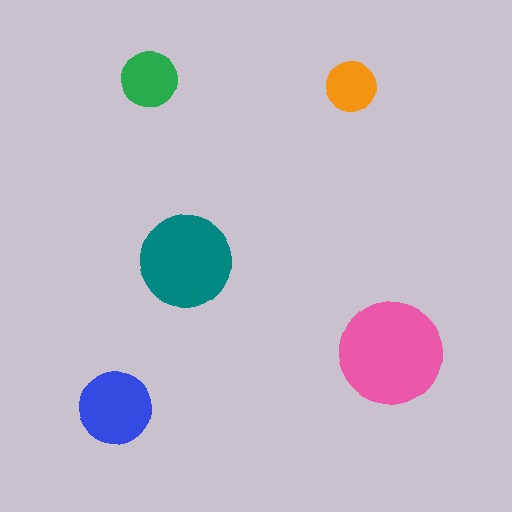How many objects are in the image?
There are 5 objects in the image.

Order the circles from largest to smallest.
the pink one, the teal one, the blue one, the green one, the orange one.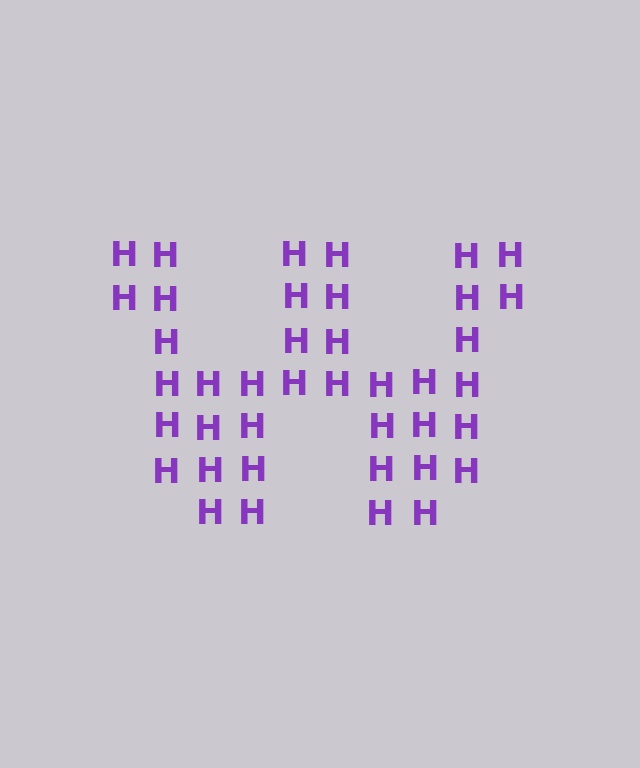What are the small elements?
The small elements are letter H's.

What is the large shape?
The large shape is the letter W.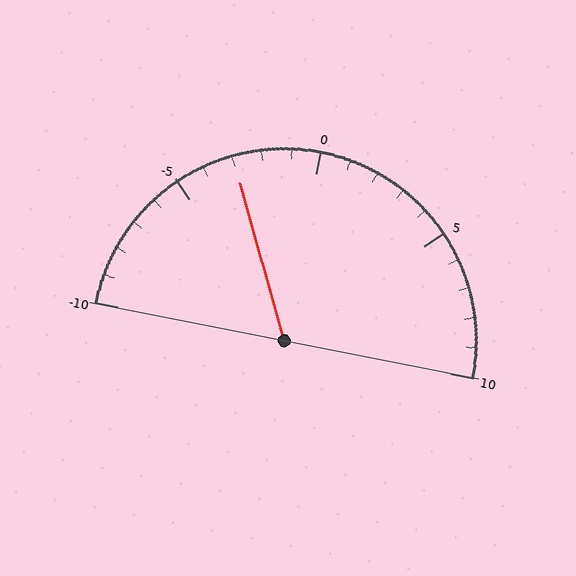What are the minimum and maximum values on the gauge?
The gauge ranges from -10 to 10.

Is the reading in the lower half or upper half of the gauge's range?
The reading is in the lower half of the range (-10 to 10).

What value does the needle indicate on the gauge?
The needle indicates approximately -3.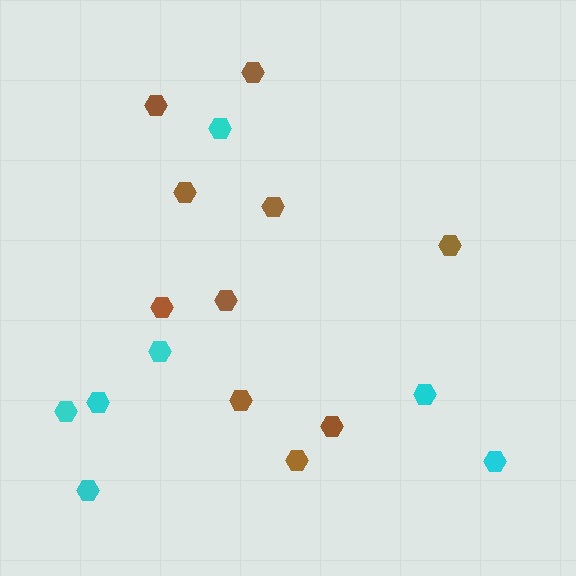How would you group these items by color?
There are 2 groups: one group of cyan hexagons (7) and one group of brown hexagons (10).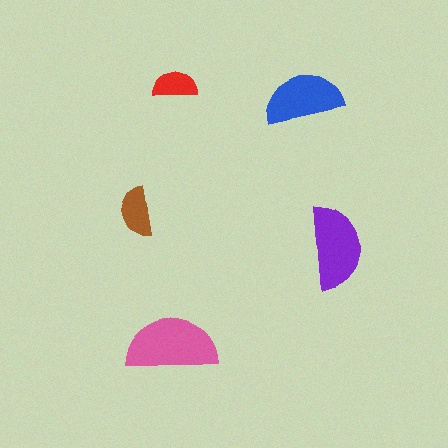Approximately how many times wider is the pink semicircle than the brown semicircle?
About 2 times wider.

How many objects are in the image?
There are 5 objects in the image.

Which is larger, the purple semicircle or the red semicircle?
The purple one.